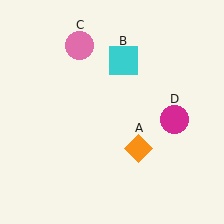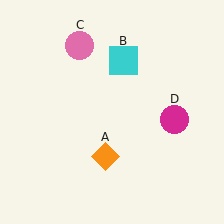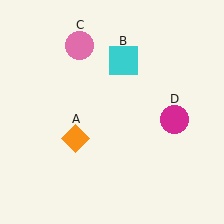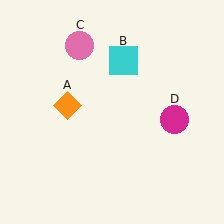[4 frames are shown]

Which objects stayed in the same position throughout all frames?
Cyan square (object B) and pink circle (object C) and magenta circle (object D) remained stationary.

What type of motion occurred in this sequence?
The orange diamond (object A) rotated clockwise around the center of the scene.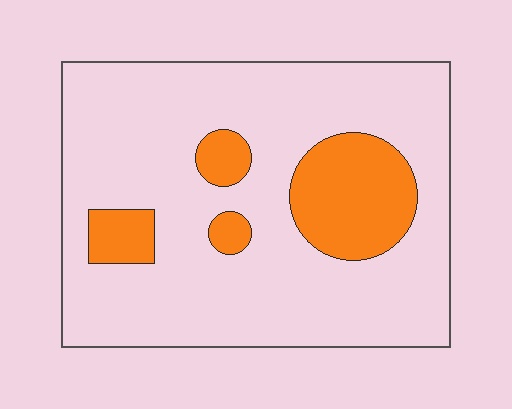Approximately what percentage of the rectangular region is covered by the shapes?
Approximately 20%.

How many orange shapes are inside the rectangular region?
4.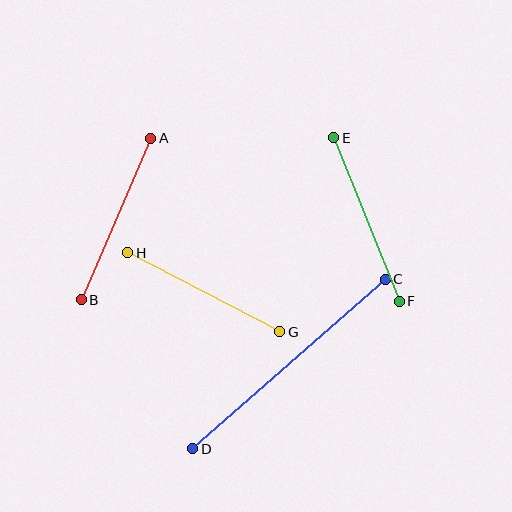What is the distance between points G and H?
The distance is approximately 172 pixels.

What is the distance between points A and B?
The distance is approximately 176 pixels.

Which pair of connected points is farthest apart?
Points C and D are farthest apart.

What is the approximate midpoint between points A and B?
The midpoint is at approximately (116, 219) pixels.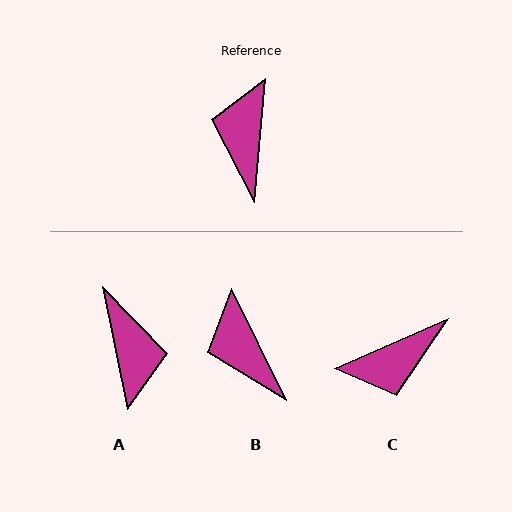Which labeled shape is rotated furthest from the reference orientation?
A, about 163 degrees away.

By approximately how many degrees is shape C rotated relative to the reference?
Approximately 119 degrees counter-clockwise.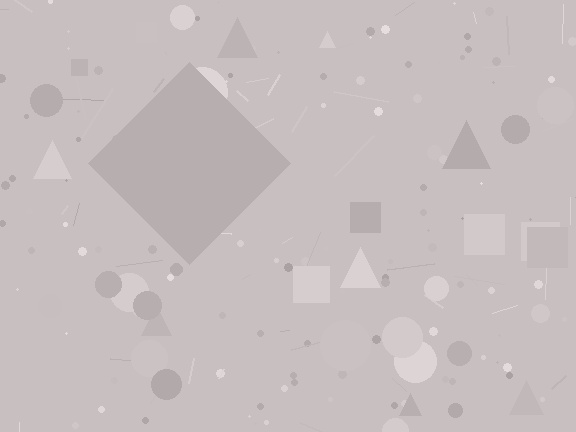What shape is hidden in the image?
A diamond is hidden in the image.